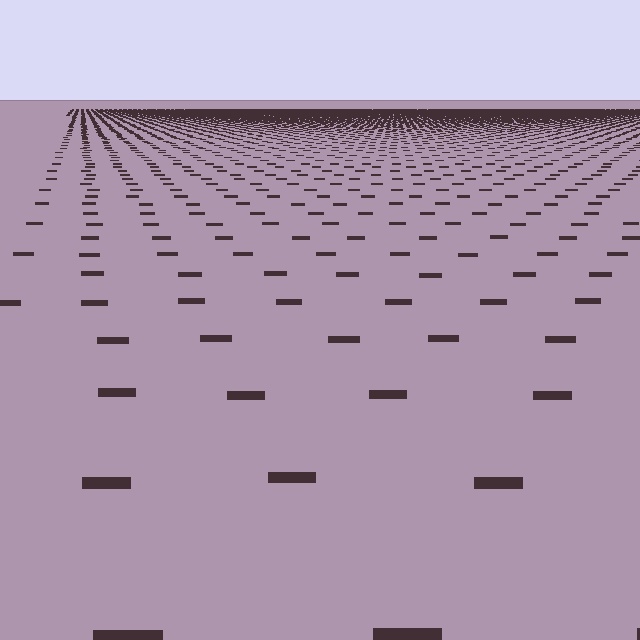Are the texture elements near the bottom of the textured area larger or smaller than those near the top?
Larger. Near the bottom, elements are closer to the viewer and appear at a bigger on-screen size.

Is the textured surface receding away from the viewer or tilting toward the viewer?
The surface is receding away from the viewer. Texture elements get smaller and denser toward the top.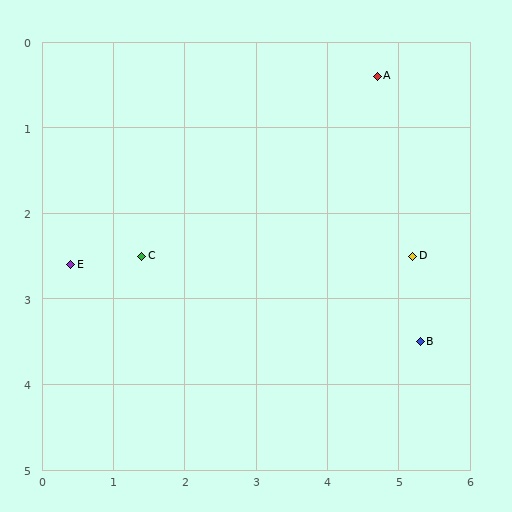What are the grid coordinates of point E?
Point E is at approximately (0.4, 2.6).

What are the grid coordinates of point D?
Point D is at approximately (5.2, 2.5).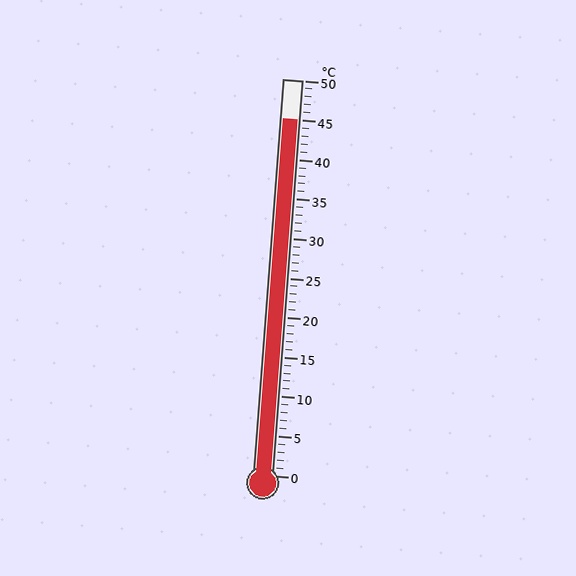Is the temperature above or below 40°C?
The temperature is above 40°C.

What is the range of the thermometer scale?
The thermometer scale ranges from 0°C to 50°C.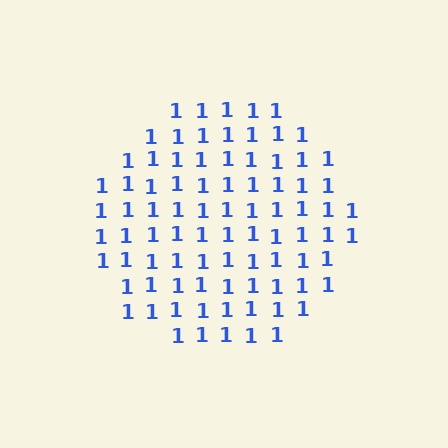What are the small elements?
The small elements are digit 1's.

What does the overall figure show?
The overall figure shows a circle.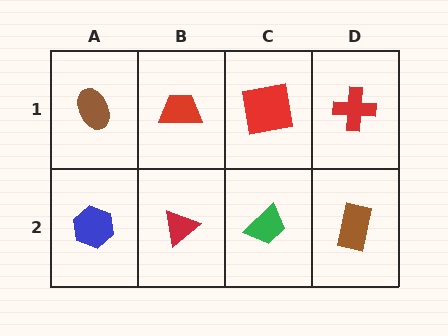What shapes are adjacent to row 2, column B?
A red trapezoid (row 1, column B), a blue hexagon (row 2, column A), a green trapezoid (row 2, column C).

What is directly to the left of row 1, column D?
A red square.